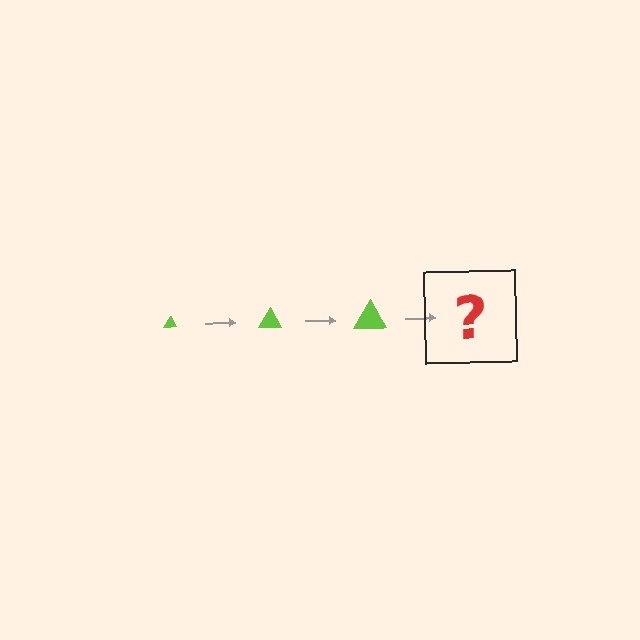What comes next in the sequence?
The next element should be a lime triangle, larger than the previous one.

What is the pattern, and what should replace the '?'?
The pattern is that the triangle gets progressively larger each step. The '?' should be a lime triangle, larger than the previous one.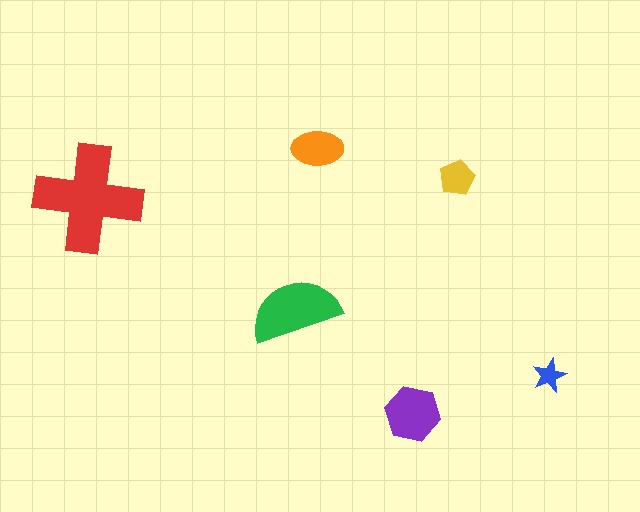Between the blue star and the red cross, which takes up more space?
The red cross.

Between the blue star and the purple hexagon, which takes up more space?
The purple hexagon.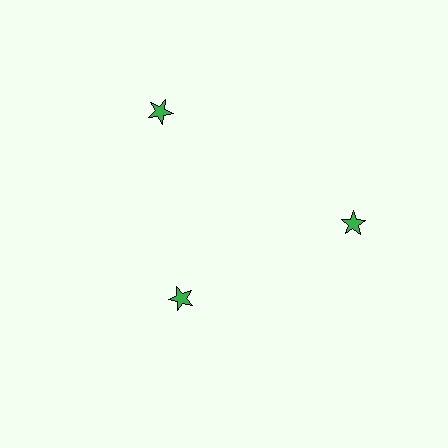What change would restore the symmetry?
The symmetry would be restored by moving it outward, back onto the ring so that all 3 stars sit at equal angles and equal distance from the center.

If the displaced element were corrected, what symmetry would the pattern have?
It would have 3-fold rotational symmetry — the pattern would map onto itself every 120 degrees.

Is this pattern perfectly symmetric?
No. The 3 green stars are arranged in a ring, but one element near the 7 o'clock position is pulled inward toward the center, breaking the 3-fold rotational symmetry.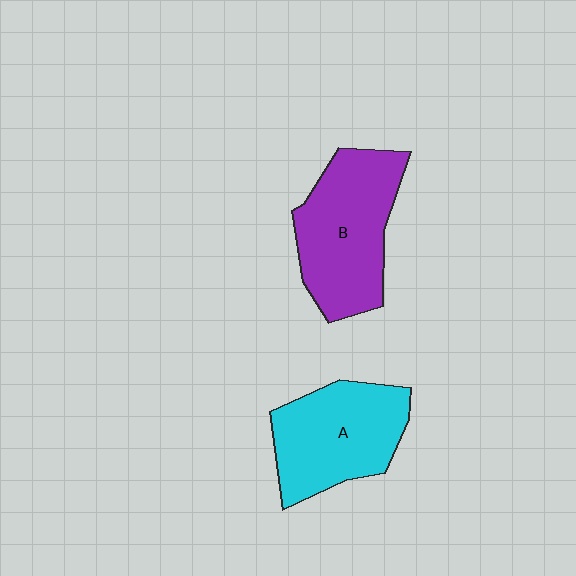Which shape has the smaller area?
Shape A (cyan).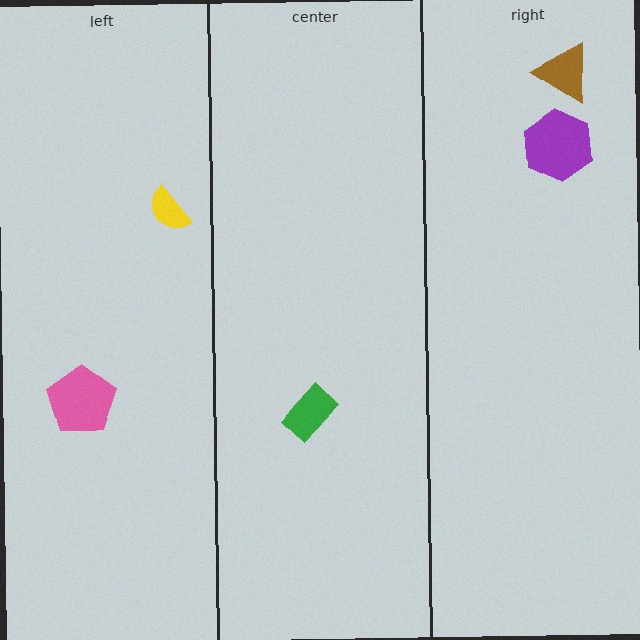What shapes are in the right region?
The brown triangle, the purple hexagon.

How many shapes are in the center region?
1.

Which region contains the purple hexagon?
The right region.